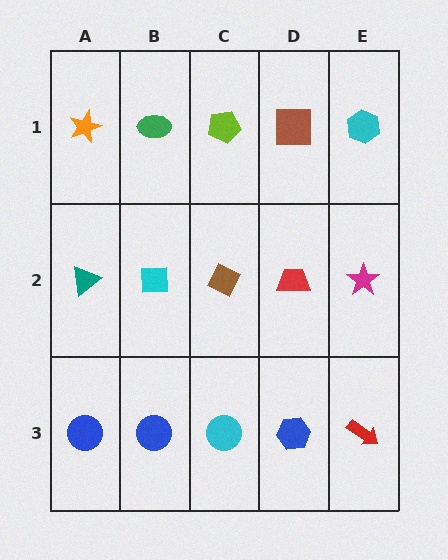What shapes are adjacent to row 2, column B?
A green ellipse (row 1, column B), a blue circle (row 3, column B), a teal triangle (row 2, column A), a brown diamond (row 2, column C).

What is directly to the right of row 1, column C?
A brown square.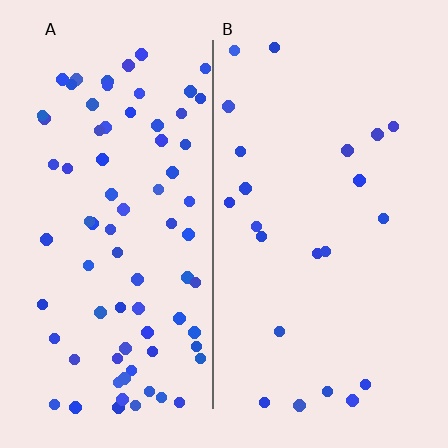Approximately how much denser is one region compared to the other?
Approximately 3.5× — region A over region B.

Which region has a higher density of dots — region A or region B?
A (the left).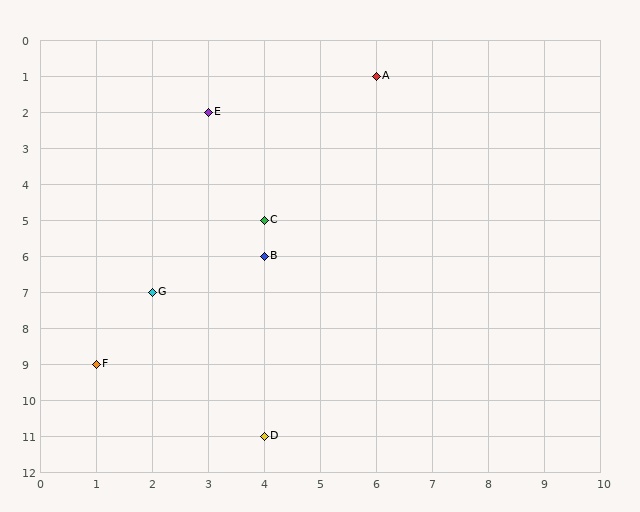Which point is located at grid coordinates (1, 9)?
Point F is at (1, 9).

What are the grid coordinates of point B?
Point B is at grid coordinates (4, 6).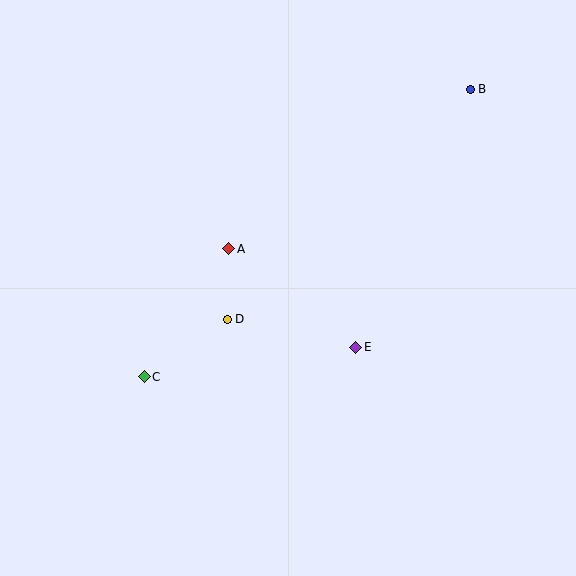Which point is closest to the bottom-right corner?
Point E is closest to the bottom-right corner.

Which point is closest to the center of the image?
Point D at (227, 319) is closest to the center.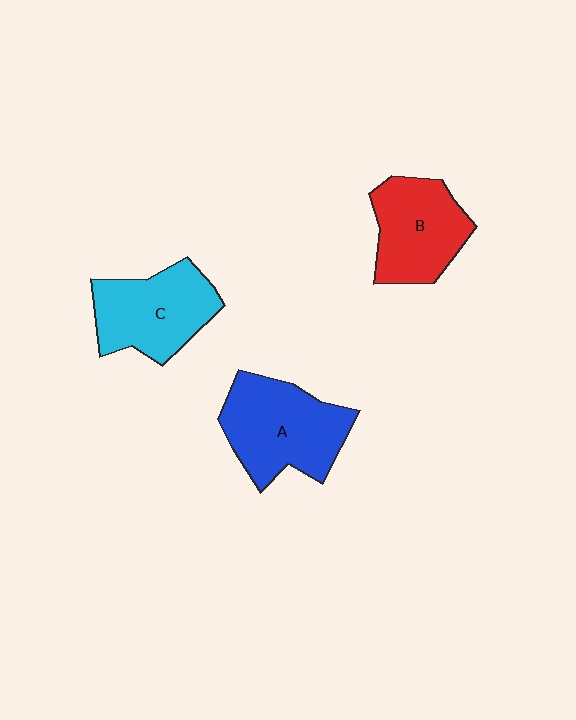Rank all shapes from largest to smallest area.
From largest to smallest: A (blue), C (cyan), B (red).